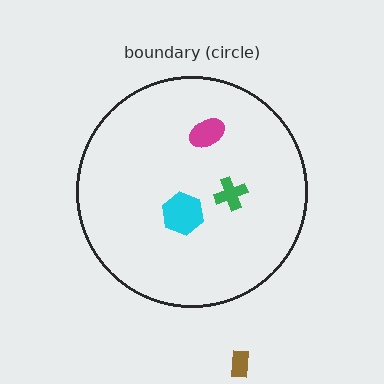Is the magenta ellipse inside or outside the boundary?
Inside.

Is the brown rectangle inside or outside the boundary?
Outside.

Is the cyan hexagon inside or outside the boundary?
Inside.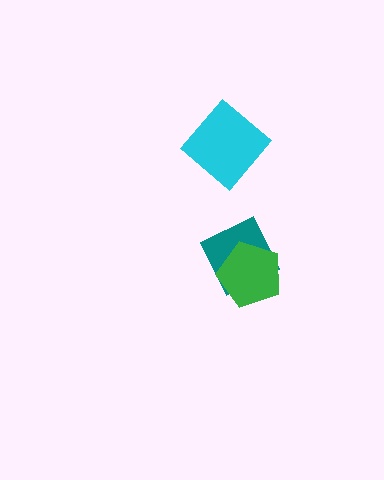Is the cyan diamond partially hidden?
No, no other shape covers it.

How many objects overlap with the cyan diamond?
0 objects overlap with the cyan diamond.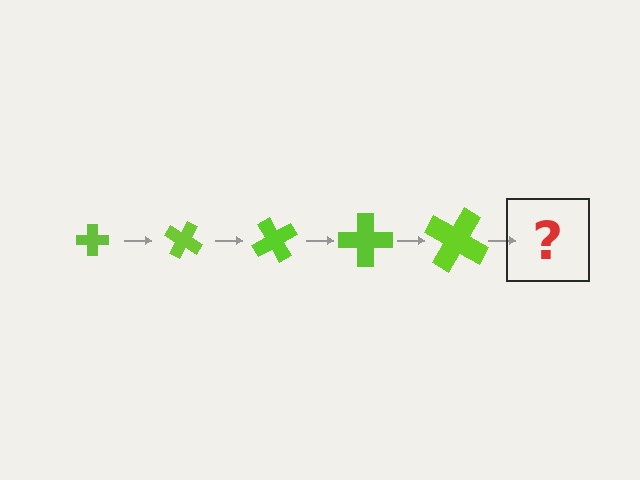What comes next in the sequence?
The next element should be a cross, larger than the previous one and rotated 150 degrees from the start.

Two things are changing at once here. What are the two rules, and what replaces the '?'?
The two rules are that the cross grows larger each step and it rotates 30 degrees each step. The '?' should be a cross, larger than the previous one and rotated 150 degrees from the start.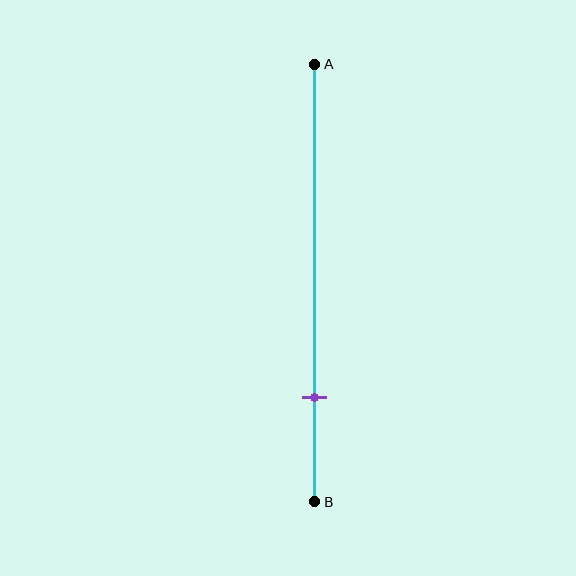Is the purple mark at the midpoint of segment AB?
No, the mark is at about 75% from A, not at the 50% midpoint.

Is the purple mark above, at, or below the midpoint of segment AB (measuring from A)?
The purple mark is below the midpoint of segment AB.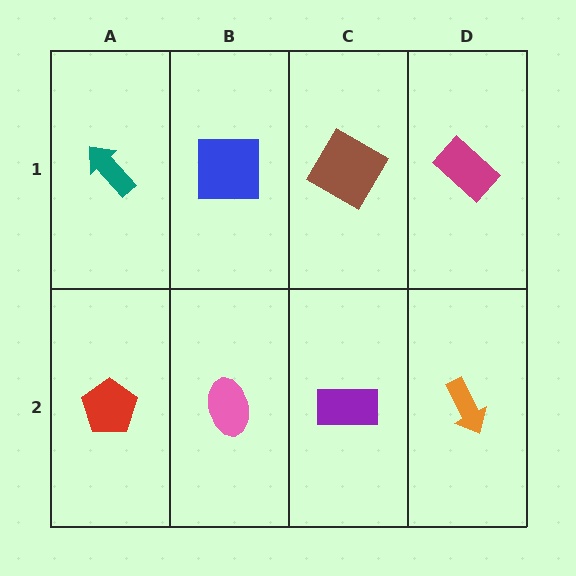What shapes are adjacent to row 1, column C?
A purple rectangle (row 2, column C), a blue square (row 1, column B), a magenta rectangle (row 1, column D).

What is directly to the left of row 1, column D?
A brown diamond.